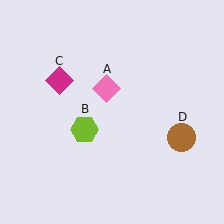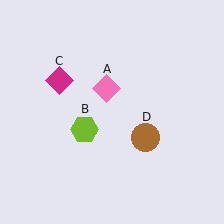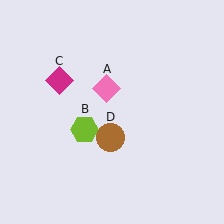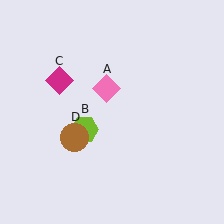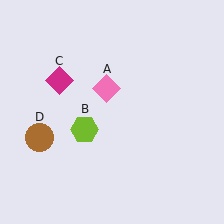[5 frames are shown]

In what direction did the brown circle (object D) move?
The brown circle (object D) moved left.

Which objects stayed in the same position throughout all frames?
Pink diamond (object A) and lime hexagon (object B) and magenta diamond (object C) remained stationary.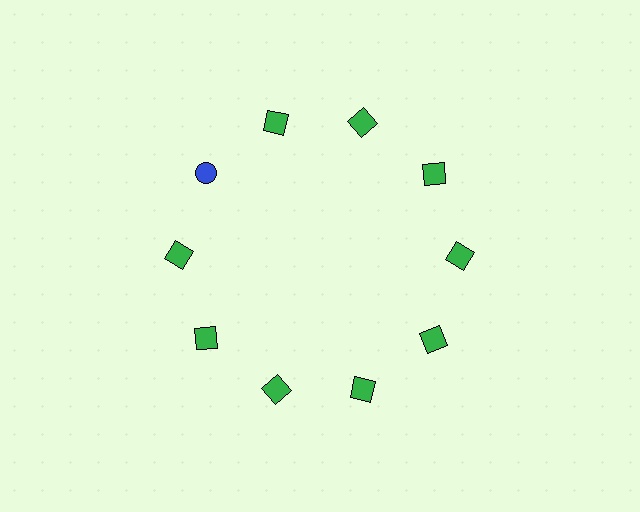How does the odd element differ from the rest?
It differs in both color (blue instead of green) and shape (circle instead of square).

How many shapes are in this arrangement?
There are 10 shapes arranged in a ring pattern.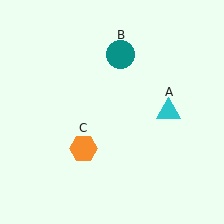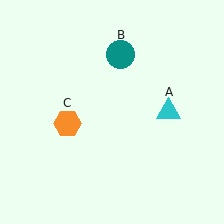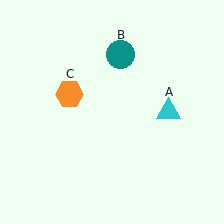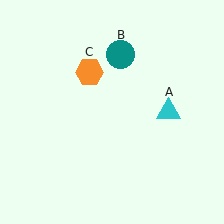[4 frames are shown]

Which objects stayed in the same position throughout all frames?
Cyan triangle (object A) and teal circle (object B) remained stationary.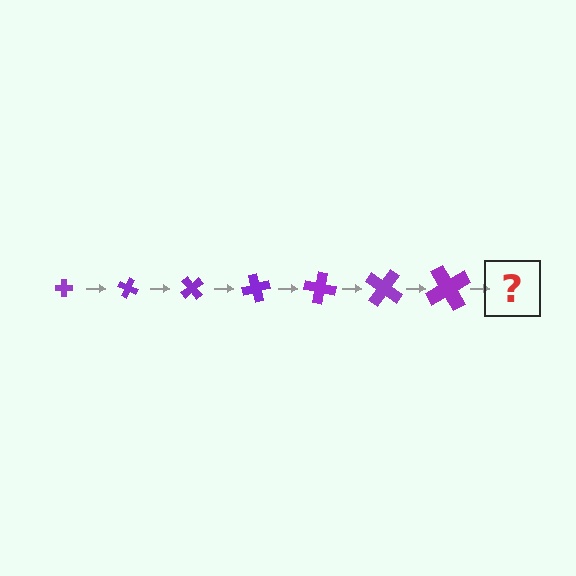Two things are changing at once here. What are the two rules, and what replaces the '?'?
The two rules are that the cross grows larger each step and it rotates 25 degrees each step. The '?' should be a cross, larger than the previous one and rotated 175 degrees from the start.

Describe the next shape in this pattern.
It should be a cross, larger than the previous one and rotated 175 degrees from the start.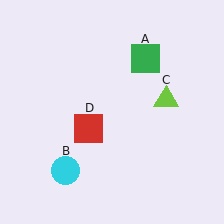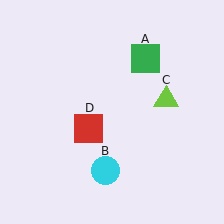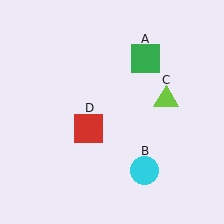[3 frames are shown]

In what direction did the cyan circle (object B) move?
The cyan circle (object B) moved right.